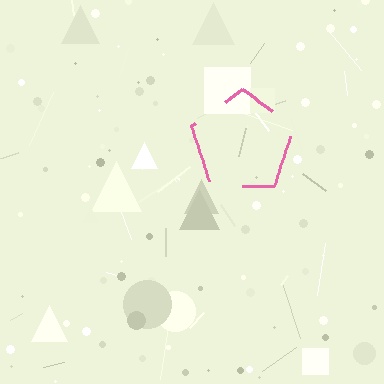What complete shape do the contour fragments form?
The contour fragments form a pentagon.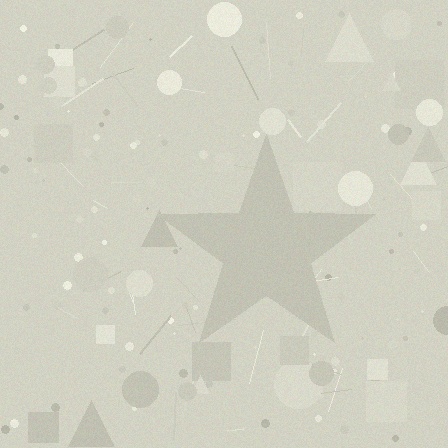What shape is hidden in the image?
A star is hidden in the image.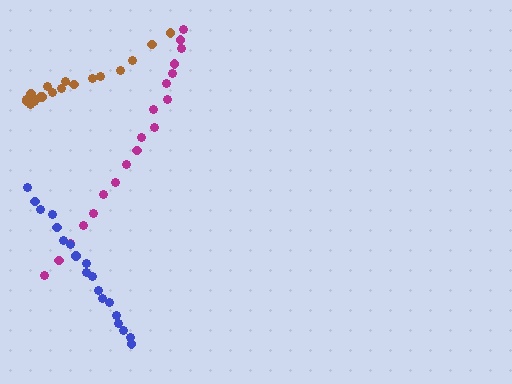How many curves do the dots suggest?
There are 3 distinct paths.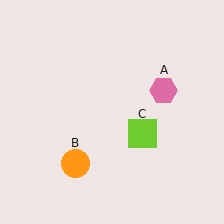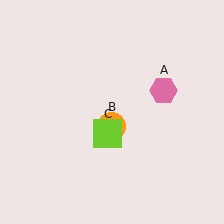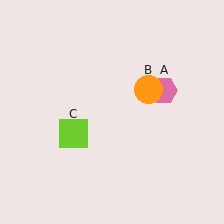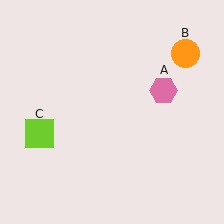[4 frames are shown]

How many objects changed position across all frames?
2 objects changed position: orange circle (object B), lime square (object C).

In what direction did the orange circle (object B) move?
The orange circle (object B) moved up and to the right.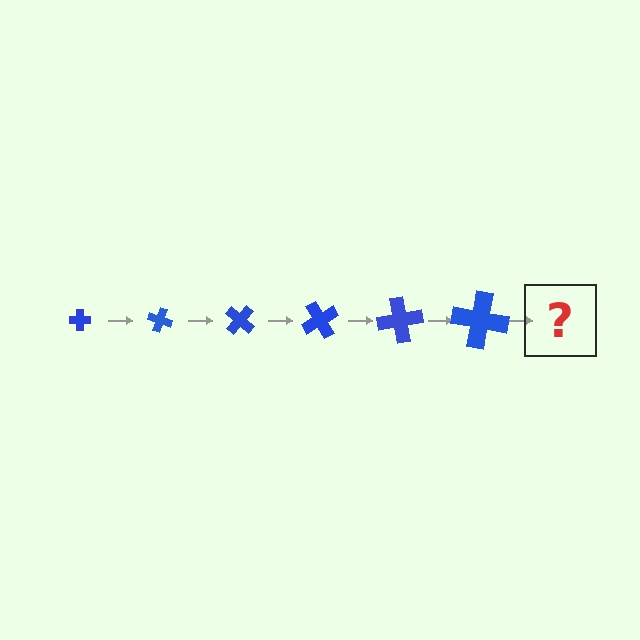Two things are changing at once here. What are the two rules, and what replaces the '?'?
The two rules are that the cross grows larger each step and it rotates 20 degrees each step. The '?' should be a cross, larger than the previous one and rotated 120 degrees from the start.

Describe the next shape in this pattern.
It should be a cross, larger than the previous one and rotated 120 degrees from the start.